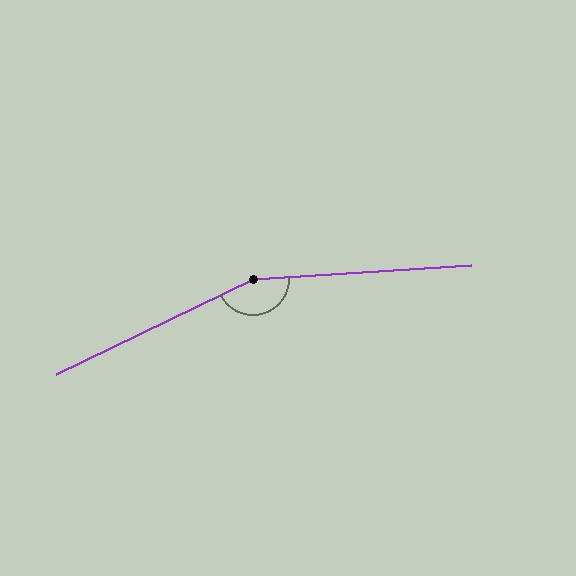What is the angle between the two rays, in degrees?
Approximately 158 degrees.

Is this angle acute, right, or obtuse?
It is obtuse.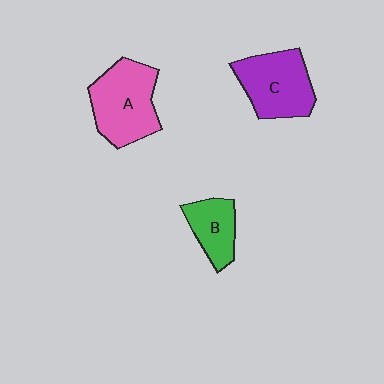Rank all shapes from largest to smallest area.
From largest to smallest: A (pink), C (purple), B (green).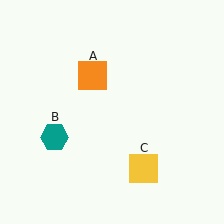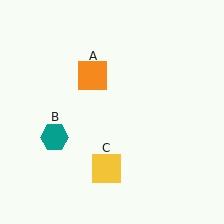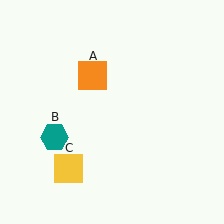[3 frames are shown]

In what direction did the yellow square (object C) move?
The yellow square (object C) moved left.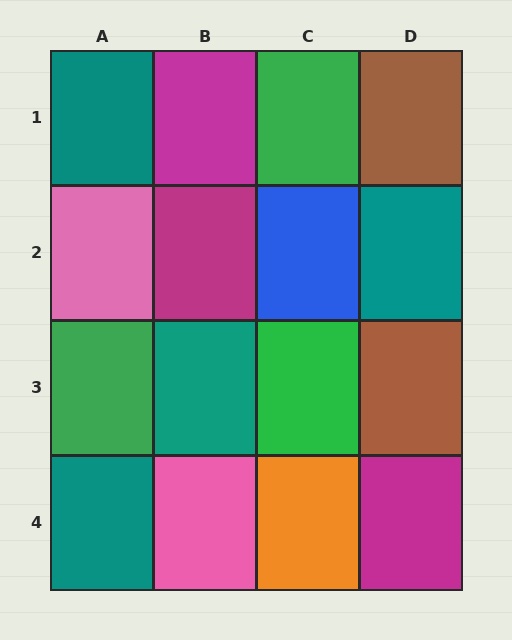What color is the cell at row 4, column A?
Teal.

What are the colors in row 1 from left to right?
Teal, magenta, green, brown.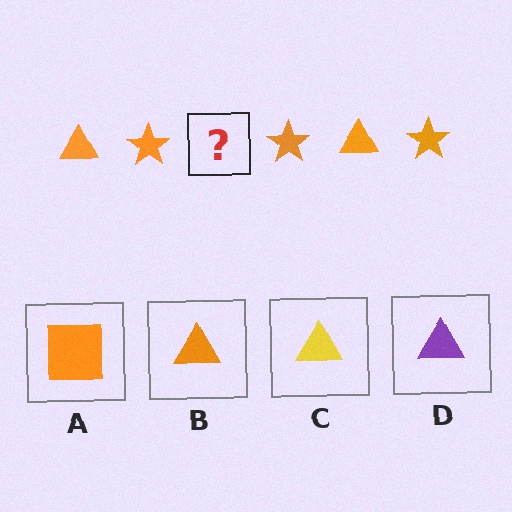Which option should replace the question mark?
Option B.